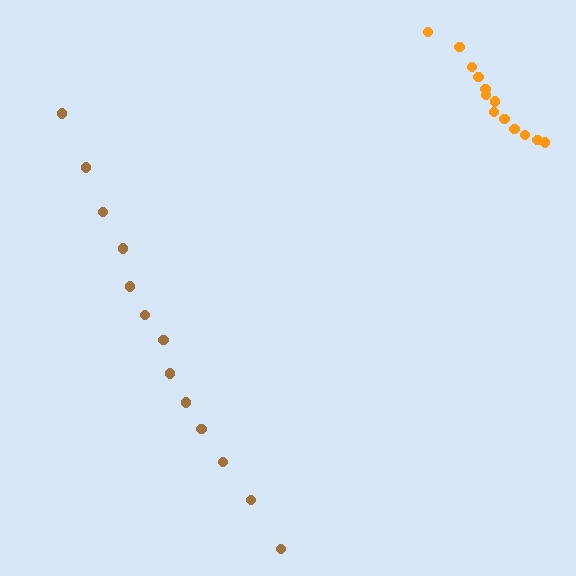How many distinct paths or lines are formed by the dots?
There are 2 distinct paths.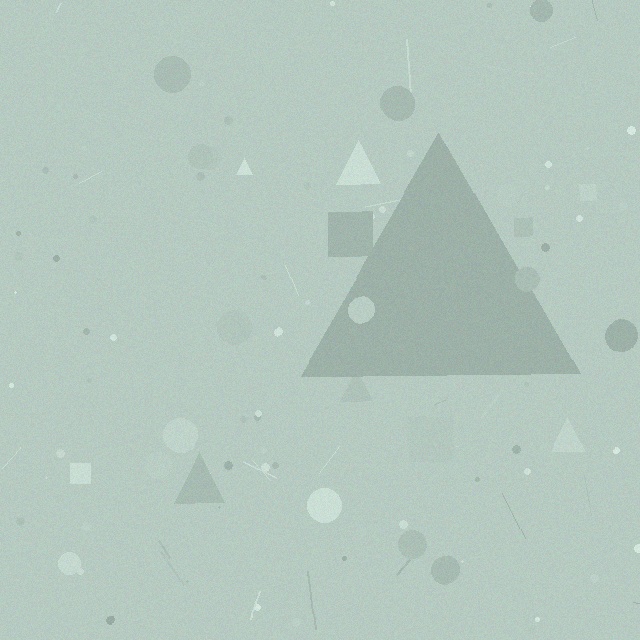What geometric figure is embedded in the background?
A triangle is embedded in the background.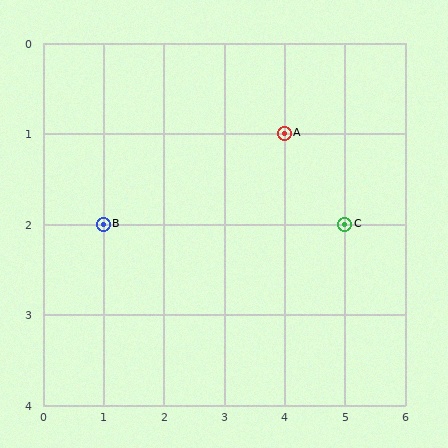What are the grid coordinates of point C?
Point C is at grid coordinates (5, 2).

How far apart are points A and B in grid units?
Points A and B are 3 columns and 1 row apart (about 3.2 grid units diagonally).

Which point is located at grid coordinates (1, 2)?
Point B is at (1, 2).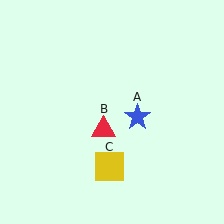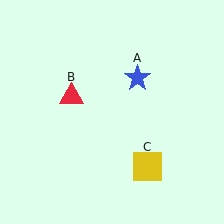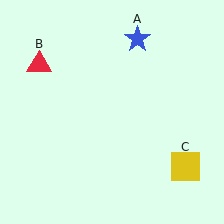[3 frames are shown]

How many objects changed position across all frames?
3 objects changed position: blue star (object A), red triangle (object B), yellow square (object C).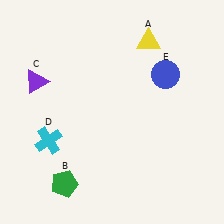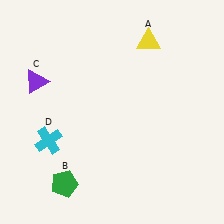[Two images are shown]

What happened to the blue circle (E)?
The blue circle (E) was removed in Image 2. It was in the top-right area of Image 1.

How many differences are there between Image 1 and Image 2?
There is 1 difference between the two images.